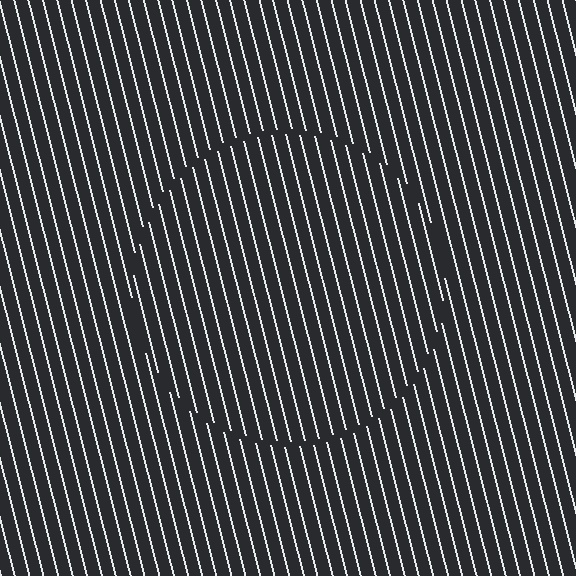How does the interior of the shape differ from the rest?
The interior of the shape contains the same grating, shifted by half a period — the contour is defined by the phase discontinuity where line-ends from the inner and outer gratings abut.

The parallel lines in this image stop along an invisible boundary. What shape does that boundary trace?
An illusory circle. The interior of the shape contains the same grating, shifted by half a period — the contour is defined by the phase discontinuity where line-ends from the inner and outer gratings abut.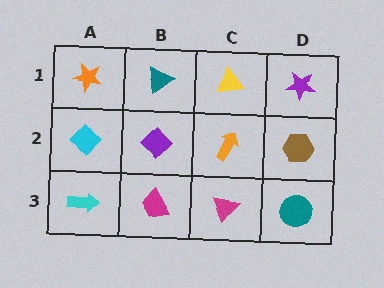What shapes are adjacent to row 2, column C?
A yellow triangle (row 1, column C), a magenta triangle (row 3, column C), a purple diamond (row 2, column B), a brown hexagon (row 2, column D).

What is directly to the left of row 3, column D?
A magenta triangle.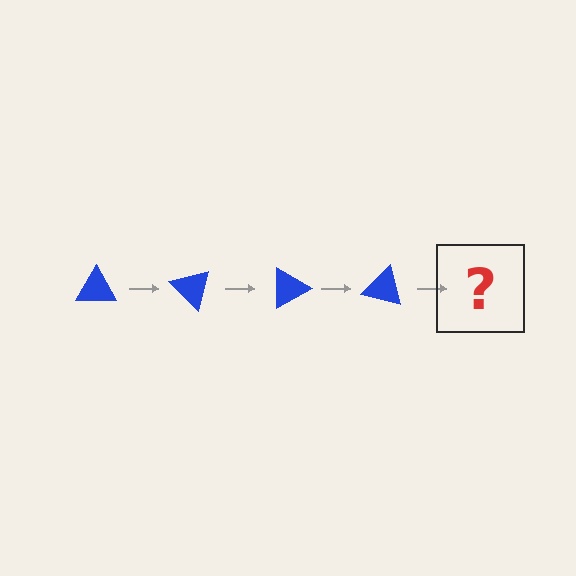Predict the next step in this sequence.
The next step is a blue triangle rotated 180 degrees.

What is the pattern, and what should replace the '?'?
The pattern is that the triangle rotates 45 degrees each step. The '?' should be a blue triangle rotated 180 degrees.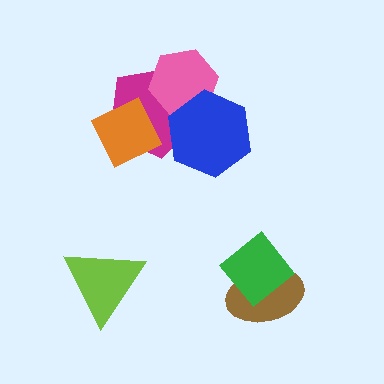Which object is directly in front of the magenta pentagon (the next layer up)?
The orange diamond is directly in front of the magenta pentagon.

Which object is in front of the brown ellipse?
The green diamond is in front of the brown ellipse.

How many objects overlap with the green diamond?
1 object overlaps with the green diamond.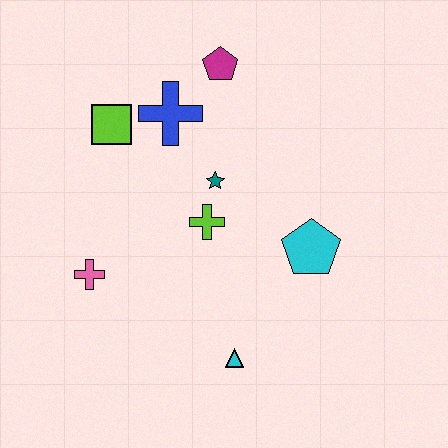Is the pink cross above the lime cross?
No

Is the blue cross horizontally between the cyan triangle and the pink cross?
Yes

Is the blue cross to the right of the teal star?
No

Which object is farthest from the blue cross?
The cyan triangle is farthest from the blue cross.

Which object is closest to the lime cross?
The teal star is closest to the lime cross.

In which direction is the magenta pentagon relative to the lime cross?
The magenta pentagon is above the lime cross.